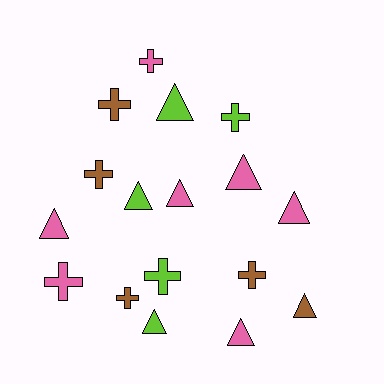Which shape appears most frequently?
Triangle, with 9 objects.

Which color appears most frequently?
Pink, with 7 objects.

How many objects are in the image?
There are 17 objects.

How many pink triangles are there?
There are 5 pink triangles.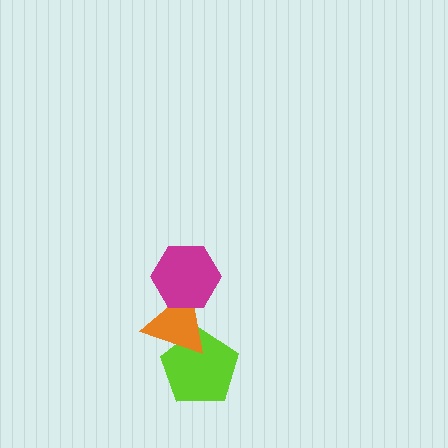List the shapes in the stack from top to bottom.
From top to bottom: the magenta hexagon, the orange triangle, the lime pentagon.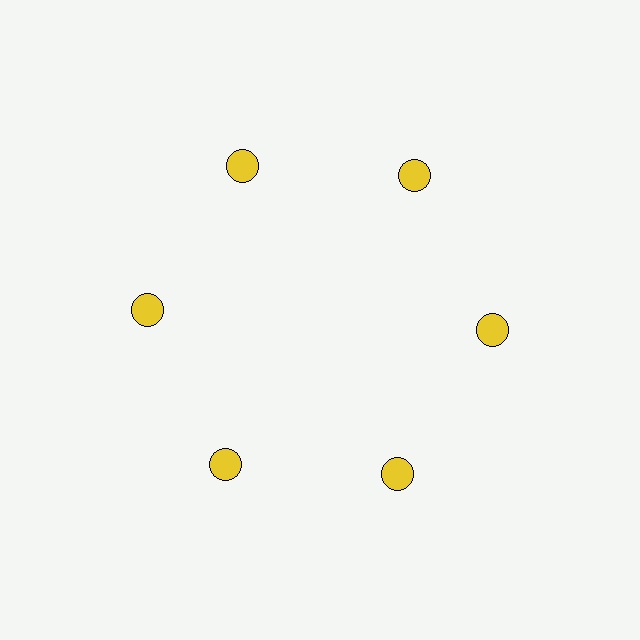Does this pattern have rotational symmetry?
Yes, this pattern has 6-fold rotational symmetry. It looks the same after rotating 60 degrees around the center.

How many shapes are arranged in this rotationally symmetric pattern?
There are 6 shapes, arranged in 6 groups of 1.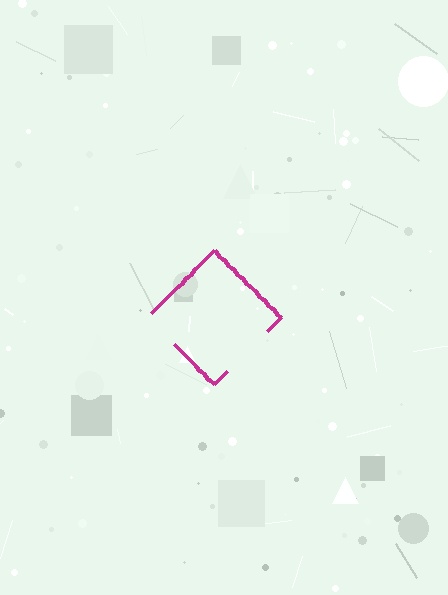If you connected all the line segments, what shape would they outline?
They would outline a diamond.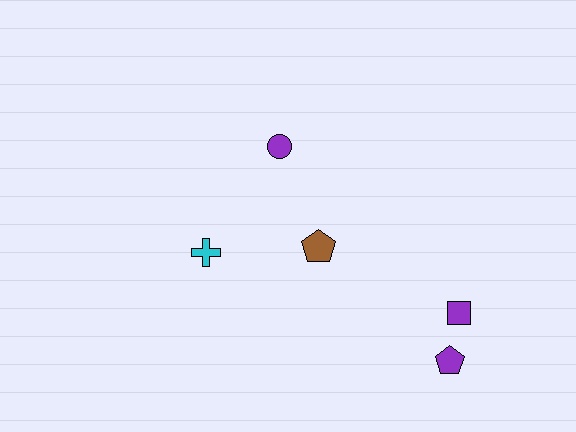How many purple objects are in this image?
There are 3 purple objects.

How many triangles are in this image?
There are no triangles.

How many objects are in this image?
There are 5 objects.